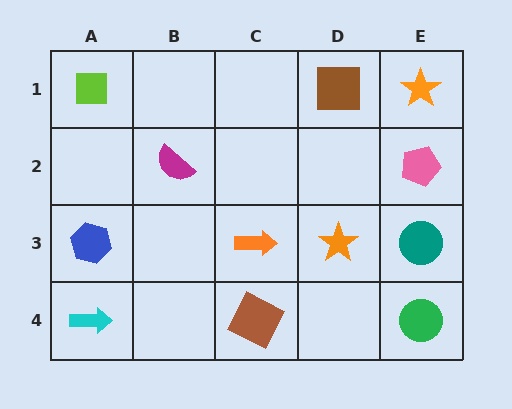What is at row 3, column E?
A teal circle.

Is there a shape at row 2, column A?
No, that cell is empty.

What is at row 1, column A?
A lime square.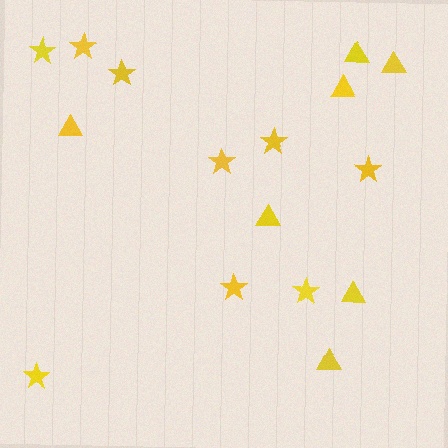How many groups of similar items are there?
There are 2 groups: one group of triangles (7) and one group of stars (9).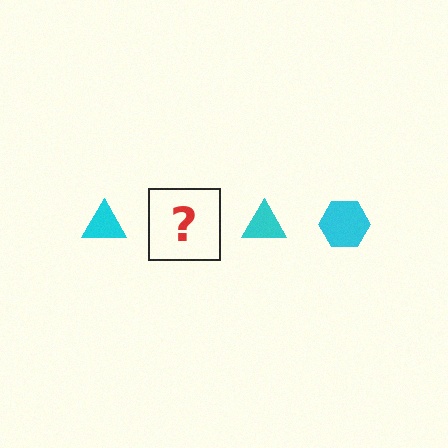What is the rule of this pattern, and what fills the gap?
The rule is that the pattern cycles through triangle, hexagon shapes in cyan. The gap should be filled with a cyan hexagon.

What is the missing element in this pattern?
The missing element is a cyan hexagon.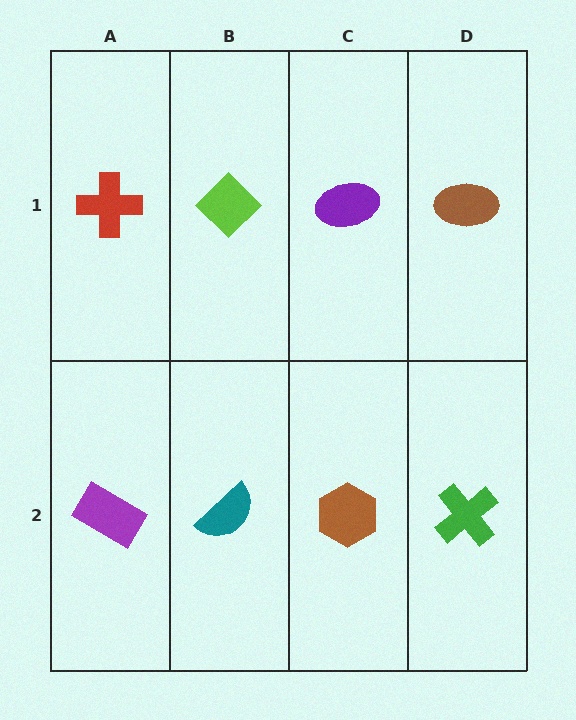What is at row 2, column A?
A purple rectangle.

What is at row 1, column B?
A lime diamond.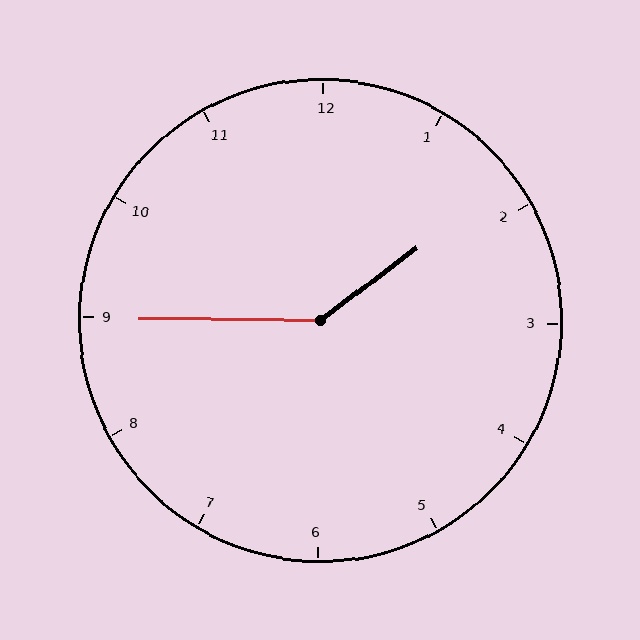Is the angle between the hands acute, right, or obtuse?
It is obtuse.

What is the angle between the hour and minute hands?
Approximately 142 degrees.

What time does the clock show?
1:45.